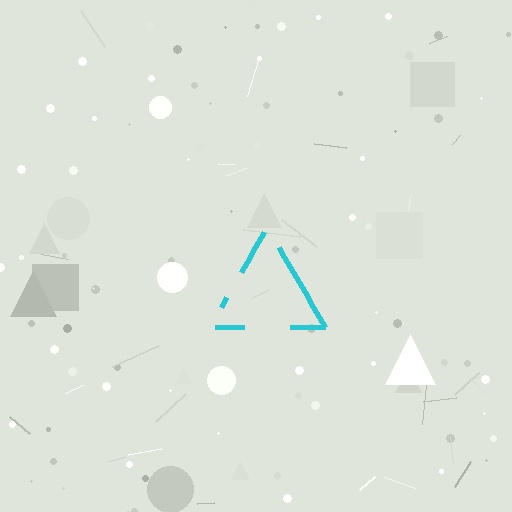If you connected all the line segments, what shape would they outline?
They would outline a triangle.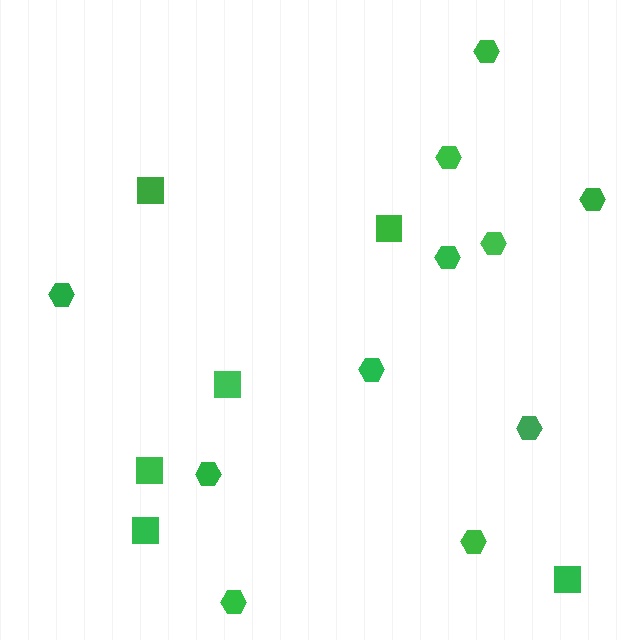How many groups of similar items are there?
There are 2 groups: one group of squares (6) and one group of hexagons (11).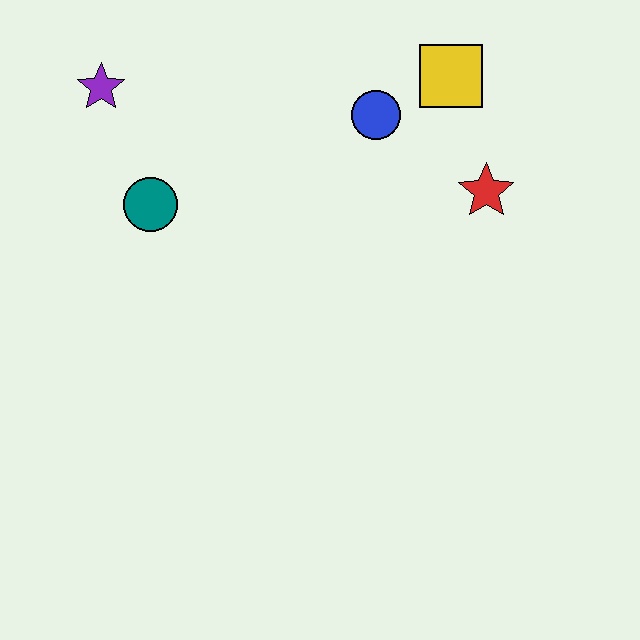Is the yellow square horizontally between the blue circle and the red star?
Yes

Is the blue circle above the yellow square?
No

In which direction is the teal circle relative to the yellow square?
The teal circle is to the left of the yellow square.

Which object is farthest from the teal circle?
The red star is farthest from the teal circle.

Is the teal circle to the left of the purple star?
No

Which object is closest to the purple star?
The teal circle is closest to the purple star.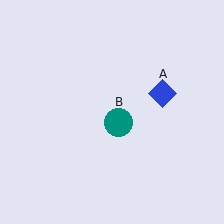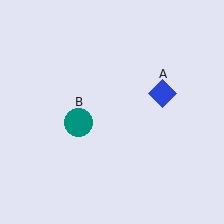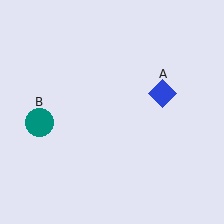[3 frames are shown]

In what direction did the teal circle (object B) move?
The teal circle (object B) moved left.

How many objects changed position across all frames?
1 object changed position: teal circle (object B).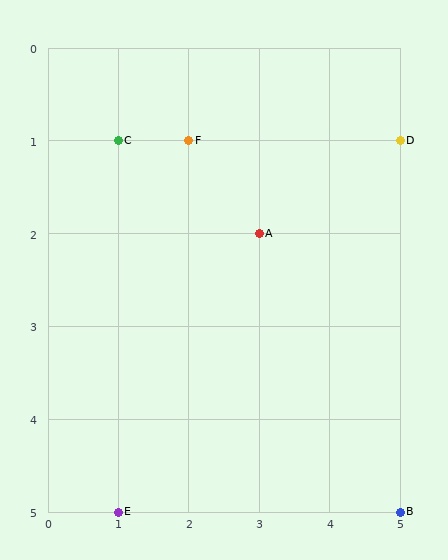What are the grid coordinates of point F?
Point F is at grid coordinates (2, 1).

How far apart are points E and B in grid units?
Points E and B are 4 columns apart.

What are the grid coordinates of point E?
Point E is at grid coordinates (1, 5).